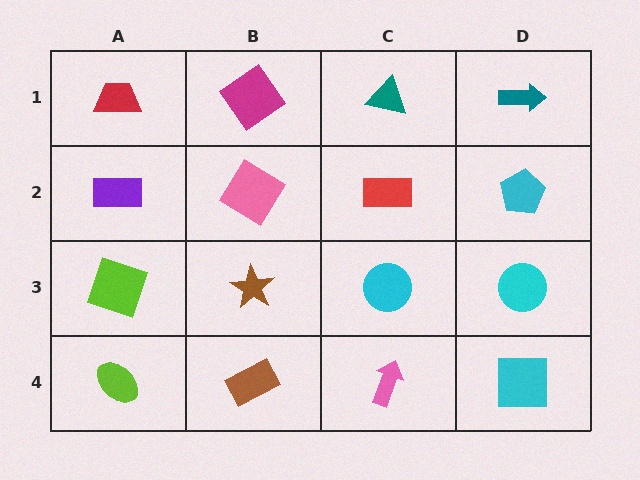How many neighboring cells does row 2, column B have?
4.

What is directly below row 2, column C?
A cyan circle.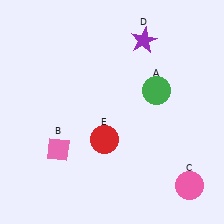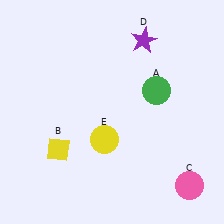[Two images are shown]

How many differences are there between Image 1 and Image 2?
There are 2 differences between the two images.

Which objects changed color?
B changed from pink to yellow. E changed from red to yellow.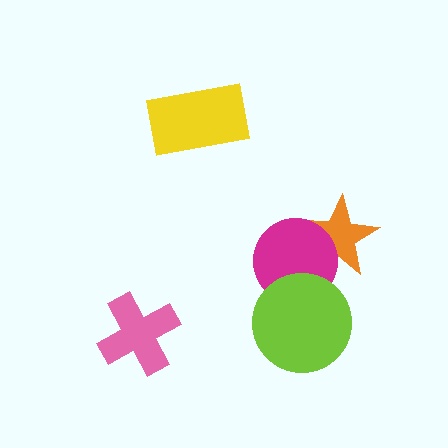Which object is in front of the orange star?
The magenta circle is in front of the orange star.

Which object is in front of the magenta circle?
The lime circle is in front of the magenta circle.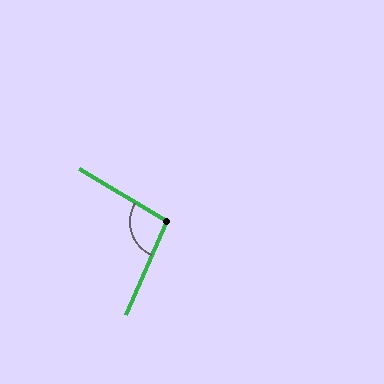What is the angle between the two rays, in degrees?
Approximately 98 degrees.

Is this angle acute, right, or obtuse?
It is obtuse.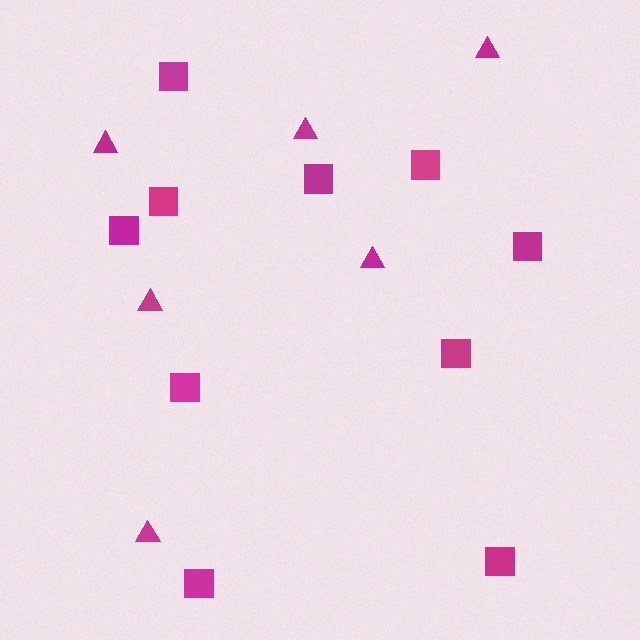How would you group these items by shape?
There are 2 groups: one group of squares (10) and one group of triangles (6).